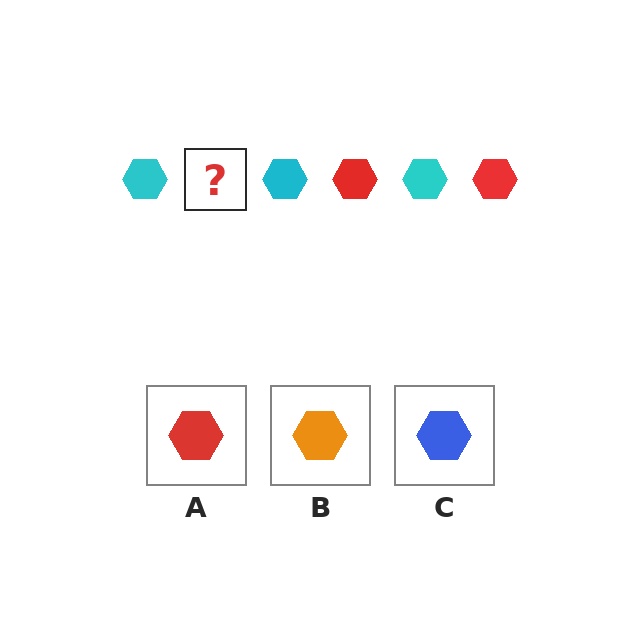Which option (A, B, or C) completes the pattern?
A.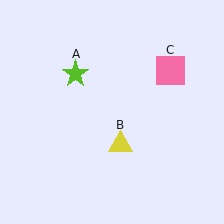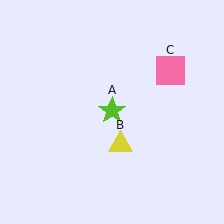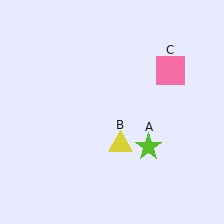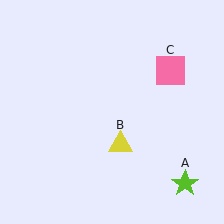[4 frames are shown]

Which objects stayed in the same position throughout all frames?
Yellow triangle (object B) and pink square (object C) remained stationary.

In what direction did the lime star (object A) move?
The lime star (object A) moved down and to the right.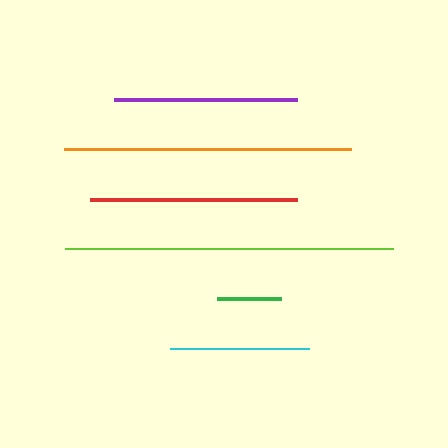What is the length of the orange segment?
The orange segment is approximately 287 pixels long.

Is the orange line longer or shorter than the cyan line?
The orange line is longer than the cyan line.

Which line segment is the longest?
The lime line is the longest at approximately 328 pixels.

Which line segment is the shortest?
The green line is the shortest at approximately 64 pixels.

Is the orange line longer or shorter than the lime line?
The lime line is longer than the orange line.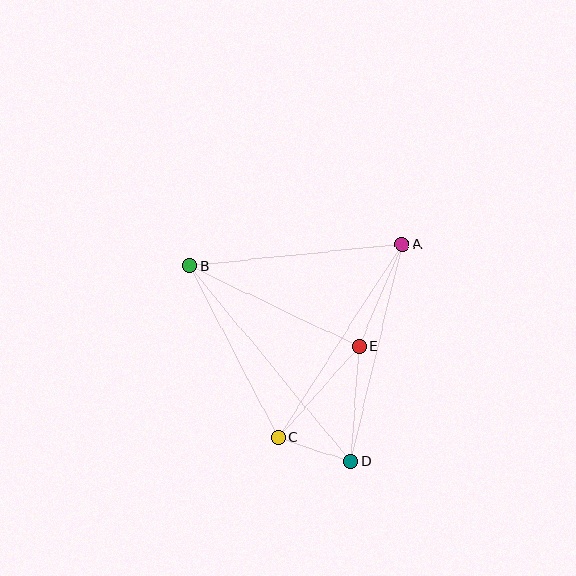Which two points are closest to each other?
Points C and D are closest to each other.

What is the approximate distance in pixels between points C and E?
The distance between C and E is approximately 121 pixels.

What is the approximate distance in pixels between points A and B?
The distance between A and B is approximately 214 pixels.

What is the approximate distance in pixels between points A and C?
The distance between A and C is approximately 229 pixels.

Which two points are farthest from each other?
Points B and D are farthest from each other.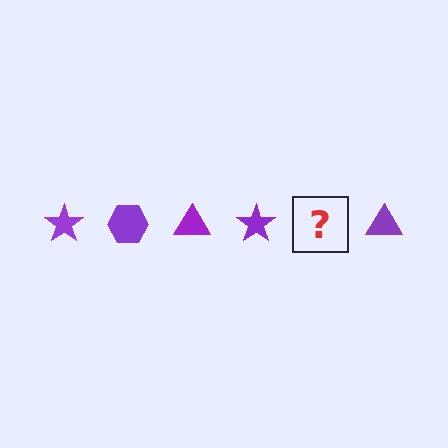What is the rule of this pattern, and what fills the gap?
The rule is that the pattern cycles through star, hexagon, triangle shapes in purple. The gap should be filled with a purple hexagon.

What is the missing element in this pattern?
The missing element is a purple hexagon.